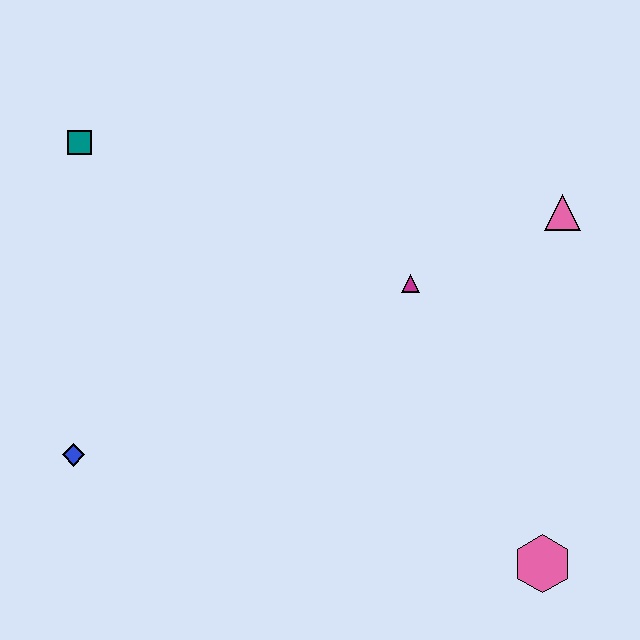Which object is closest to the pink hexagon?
The magenta triangle is closest to the pink hexagon.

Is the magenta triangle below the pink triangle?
Yes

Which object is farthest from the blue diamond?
The pink triangle is farthest from the blue diamond.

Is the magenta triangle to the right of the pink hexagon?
No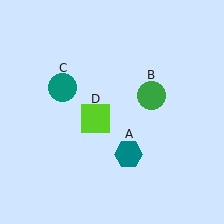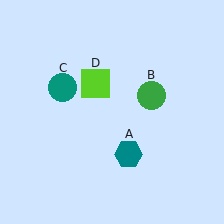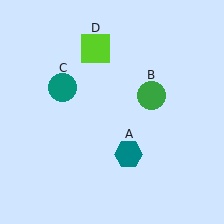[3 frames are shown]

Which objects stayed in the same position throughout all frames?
Teal hexagon (object A) and green circle (object B) and teal circle (object C) remained stationary.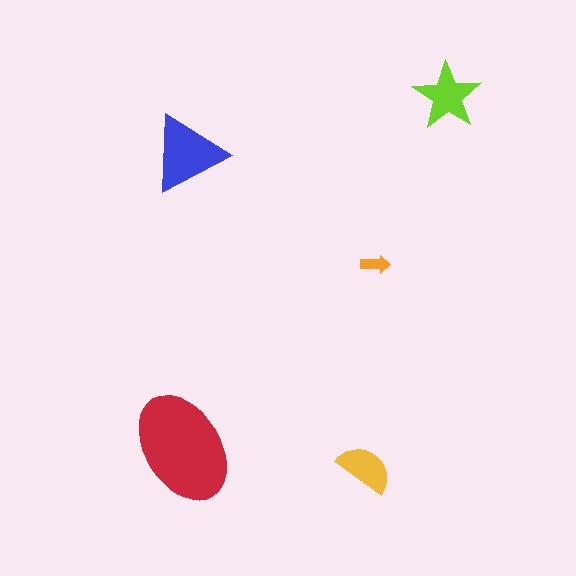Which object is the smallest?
The orange arrow.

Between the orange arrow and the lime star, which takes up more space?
The lime star.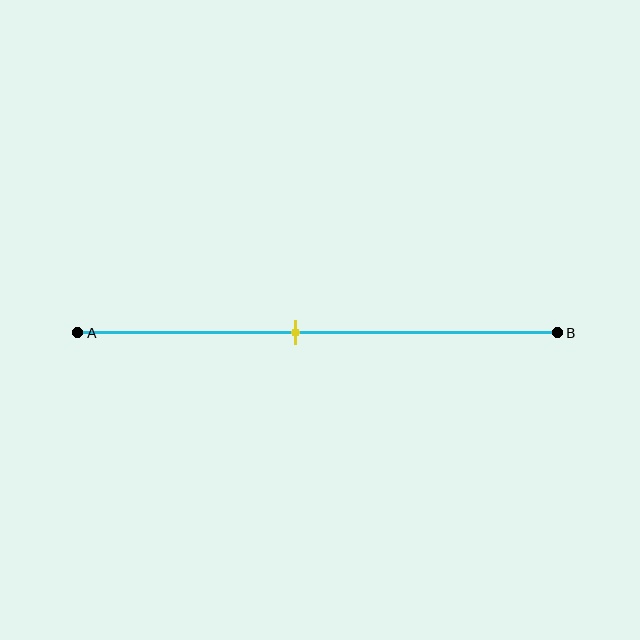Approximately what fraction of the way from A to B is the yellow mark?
The yellow mark is approximately 45% of the way from A to B.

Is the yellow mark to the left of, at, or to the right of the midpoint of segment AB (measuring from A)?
The yellow mark is to the left of the midpoint of segment AB.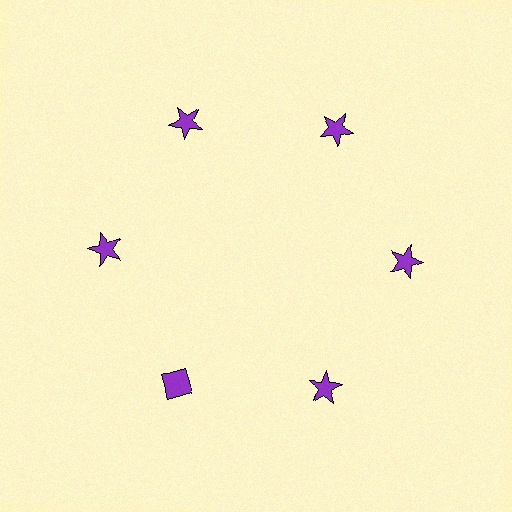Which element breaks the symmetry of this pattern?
The purple diamond at roughly the 7 o'clock position breaks the symmetry. All other shapes are purple stars.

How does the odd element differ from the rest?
It has a different shape: diamond instead of star.